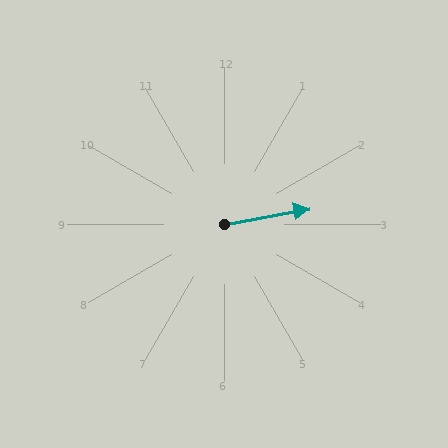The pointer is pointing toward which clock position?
Roughly 3 o'clock.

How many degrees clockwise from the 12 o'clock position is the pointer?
Approximately 80 degrees.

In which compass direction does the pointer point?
East.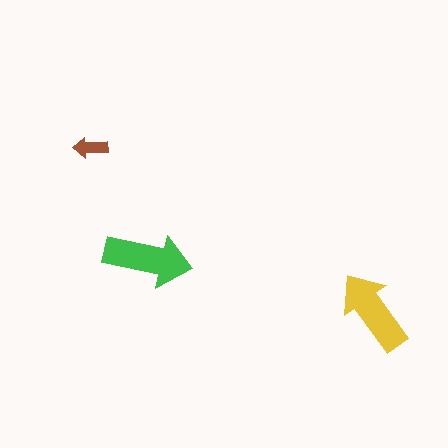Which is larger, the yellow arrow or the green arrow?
The green one.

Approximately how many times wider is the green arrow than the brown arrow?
About 2.5 times wider.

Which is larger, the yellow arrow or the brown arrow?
The yellow one.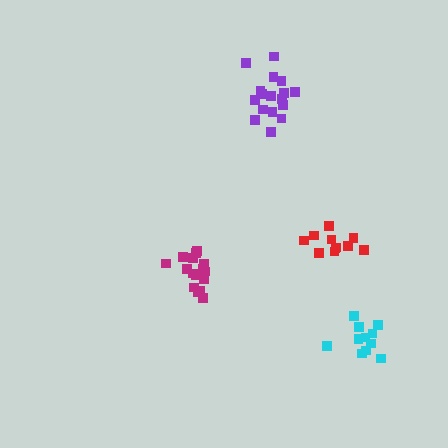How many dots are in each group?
Group 1: 16 dots, Group 2: 11 dots, Group 3: 11 dots, Group 4: 17 dots (55 total).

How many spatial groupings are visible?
There are 4 spatial groupings.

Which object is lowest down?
The cyan cluster is bottommost.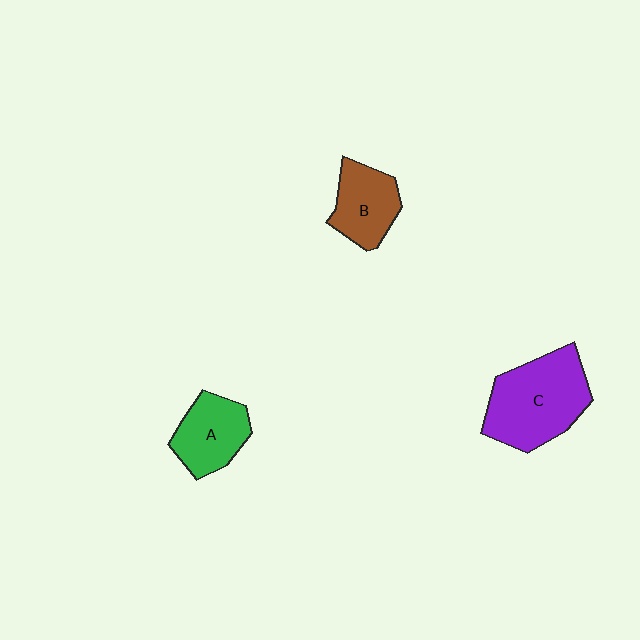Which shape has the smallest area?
Shape B (brown).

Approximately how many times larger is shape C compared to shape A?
Approximately 1.6 times.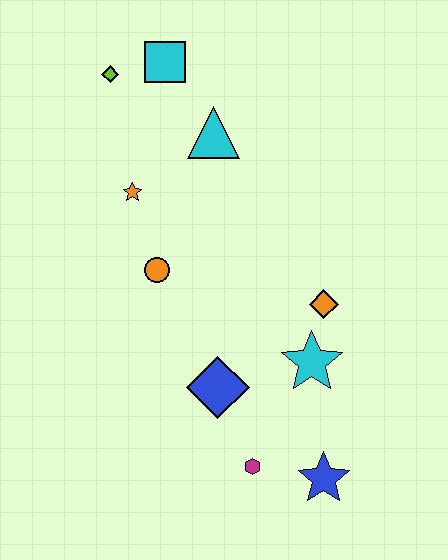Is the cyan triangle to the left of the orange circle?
No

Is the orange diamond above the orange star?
No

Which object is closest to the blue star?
The magenta hexagon is closest to the blue star.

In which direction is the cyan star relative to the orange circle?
The cyan star is to the right of the orange circle.